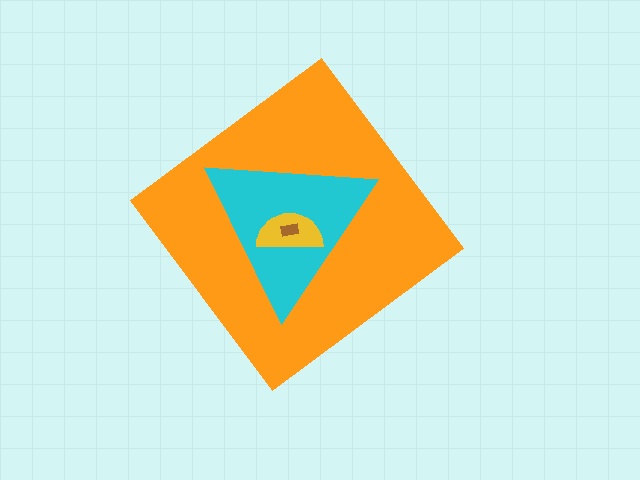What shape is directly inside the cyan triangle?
The yellow semicircle.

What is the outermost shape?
The orange diamond.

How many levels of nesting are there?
4.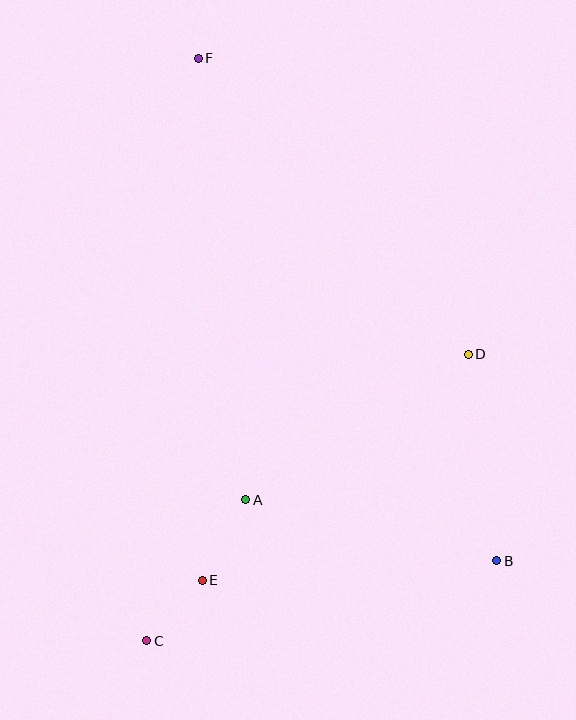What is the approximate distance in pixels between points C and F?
The distance between C and F is approximately 584 pixels.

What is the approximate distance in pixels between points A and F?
The distance between A and F is approximately 444 pixels.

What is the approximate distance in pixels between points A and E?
The distance between A and E is approximately 91 pixels.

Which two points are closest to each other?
Points C and E are closest to each other.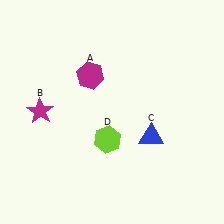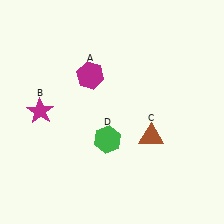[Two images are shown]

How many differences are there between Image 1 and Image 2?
There are 2 differences between the two images.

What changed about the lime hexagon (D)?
In Image 1, D is lime. In Image 2, it changed to green.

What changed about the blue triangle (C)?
In Image 1, C is blue. In Image 2, it changed to brown.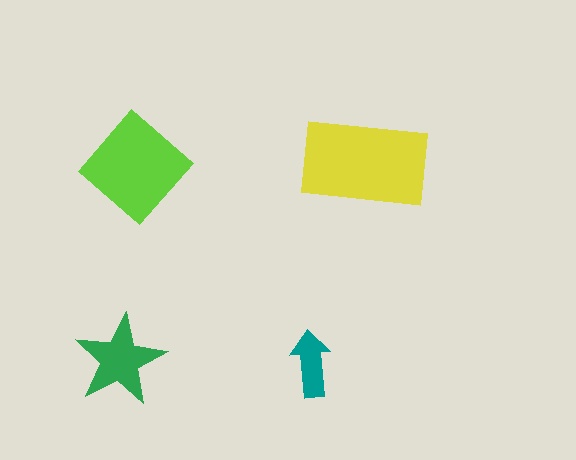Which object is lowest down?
The teal arrow is bottommost.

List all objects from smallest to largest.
The teal arrow, the green star, the lime diamond, the yellow rectangle.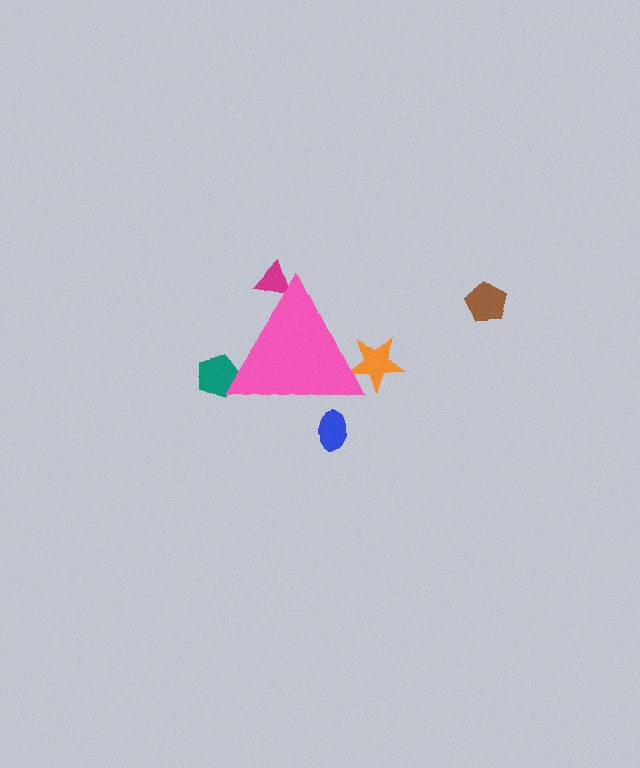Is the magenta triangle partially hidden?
Yes, the magenta triangle is partially hidden behind the pink triangle.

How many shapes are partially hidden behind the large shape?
4 shapes are partially hidden.